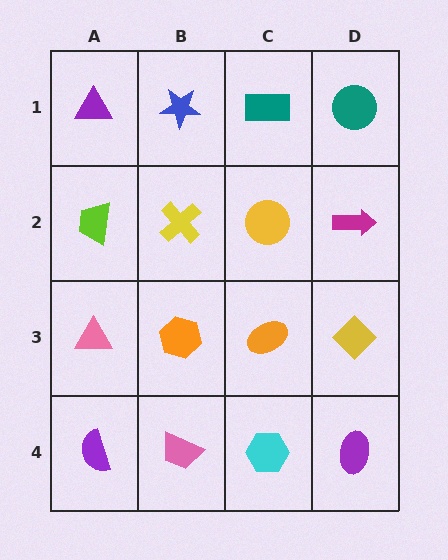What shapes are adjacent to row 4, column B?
An orange hexagon (row 3, column B), a purple semicircle (row 4, column A), a cyan hexagon (row 4, column C).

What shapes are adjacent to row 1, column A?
A lime trapezoid (row 2, column A), a blue star (row 1, column B).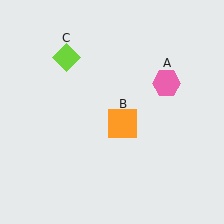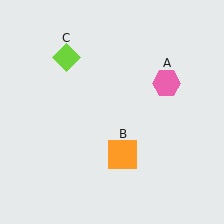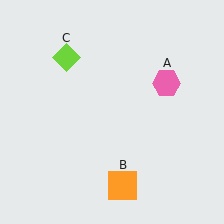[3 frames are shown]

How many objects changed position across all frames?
1 object changed position: orange square (object B).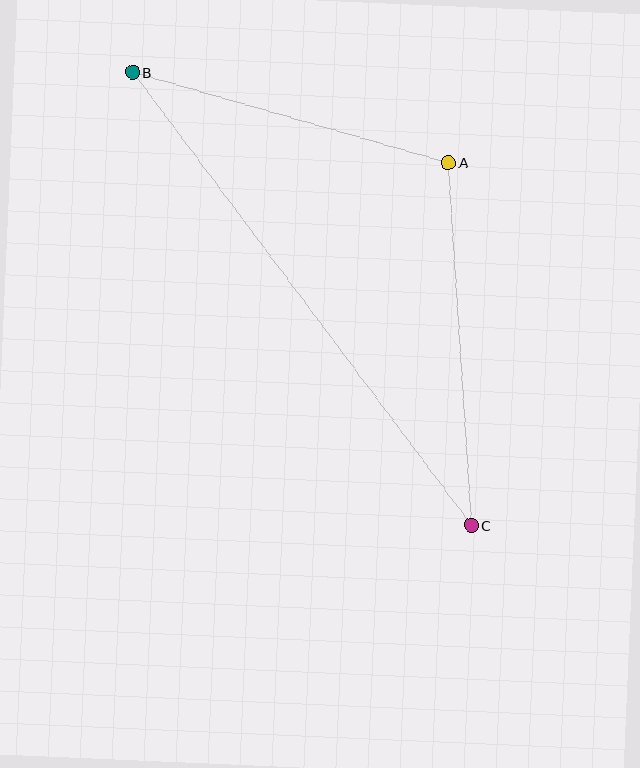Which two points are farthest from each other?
Points B and C are farthest from each other.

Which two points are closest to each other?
Points A and B are closest to each other.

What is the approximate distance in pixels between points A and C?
The distance between A and C is approximately 364 pixels.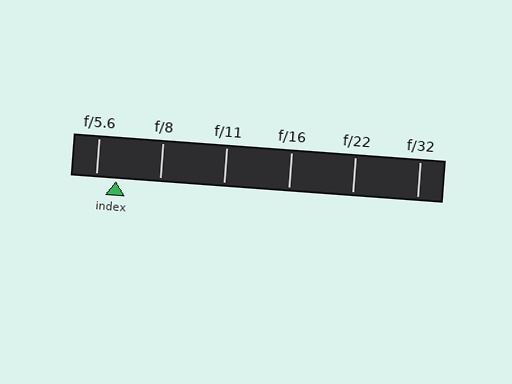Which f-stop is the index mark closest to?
The index mark is closest to f/5.6.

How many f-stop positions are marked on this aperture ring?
There are 6 f-stop positions marked.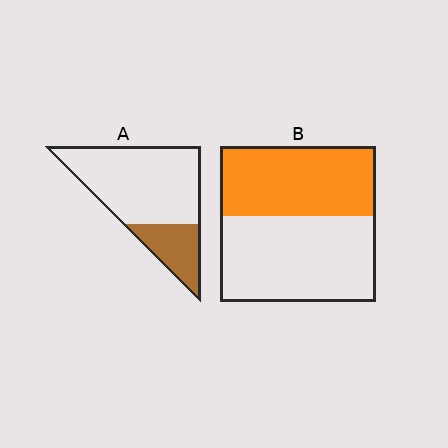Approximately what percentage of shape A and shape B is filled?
A is approximately 25% and B is approximately 45%.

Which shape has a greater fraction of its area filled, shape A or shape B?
Shape B.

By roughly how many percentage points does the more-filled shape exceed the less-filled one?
By roughly 20 percentage points (B over A).